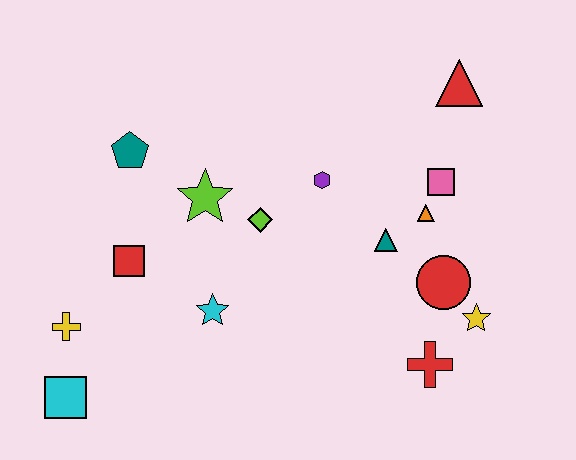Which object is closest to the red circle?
The yellow star is closest to the red circle.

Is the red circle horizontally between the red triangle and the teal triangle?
Yes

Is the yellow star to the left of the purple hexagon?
No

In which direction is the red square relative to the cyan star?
The red square is to the left of the cyan star.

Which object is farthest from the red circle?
The cyan square is farthest from the red circle.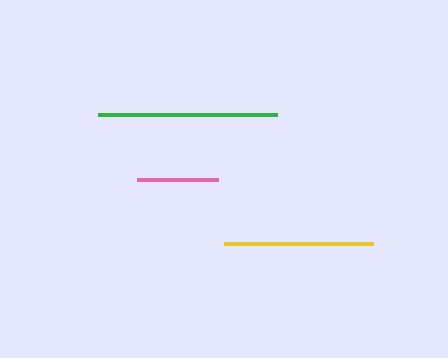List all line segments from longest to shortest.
From longest to shortest: green, yellow, pink.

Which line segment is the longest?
The green line is the longest at approximately 179 pixels.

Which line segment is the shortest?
The pink line is the shortest at approximately 81 pixels.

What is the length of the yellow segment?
The yellow segment is approximately 148 pixels long.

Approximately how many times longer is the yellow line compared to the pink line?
The yellow line is approximately 1.8 times the length of the pink line.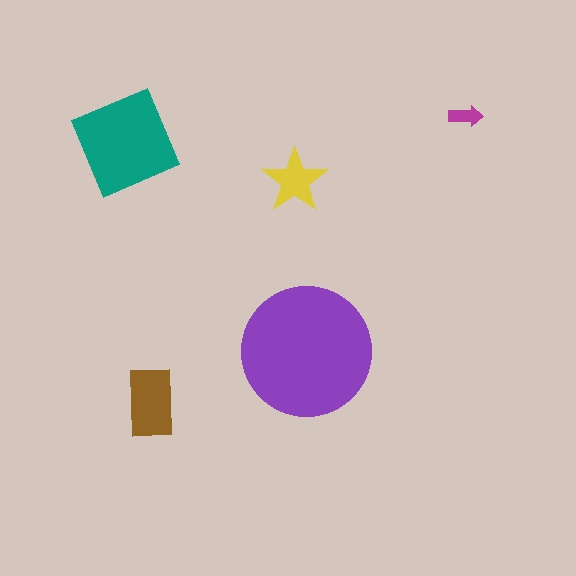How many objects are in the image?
There are 5 objects in the image.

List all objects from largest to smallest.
The purple circle, the teal square, the brown rectangle, the yellow star, the magenta arrow.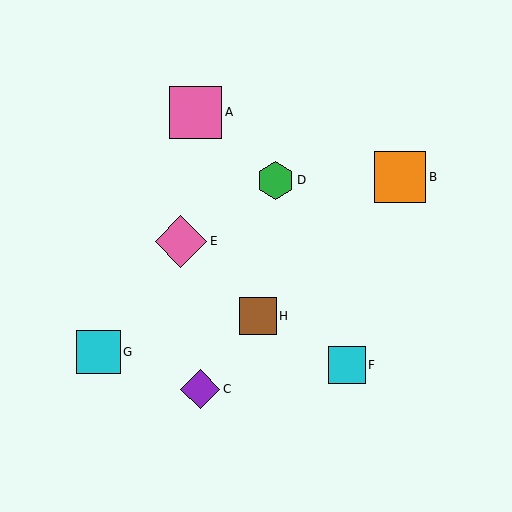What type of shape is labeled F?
Shape F is a cyan square.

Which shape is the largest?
The pink diamond (labeled E) is the largest.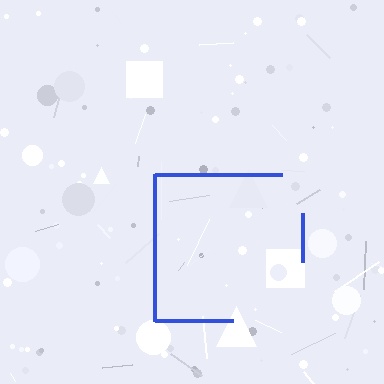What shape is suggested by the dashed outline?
The dashed outline suggests a square.